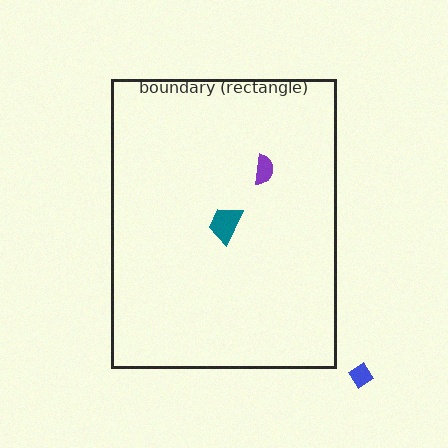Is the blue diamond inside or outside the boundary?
Outside.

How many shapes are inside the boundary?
2 inside, 1 outside.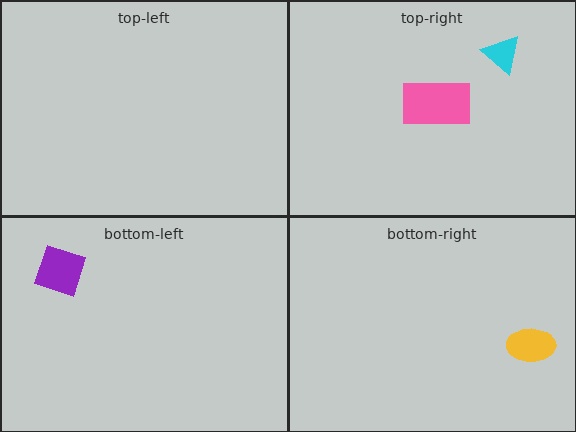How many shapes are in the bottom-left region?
1.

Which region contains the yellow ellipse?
The bottom-right region.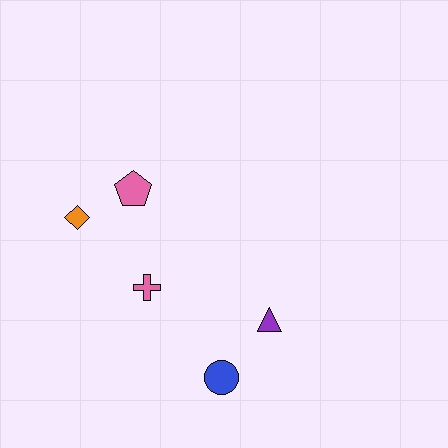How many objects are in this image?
There are 5 objects.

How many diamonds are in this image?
There is 1 diamond.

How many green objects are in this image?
There are no green objects.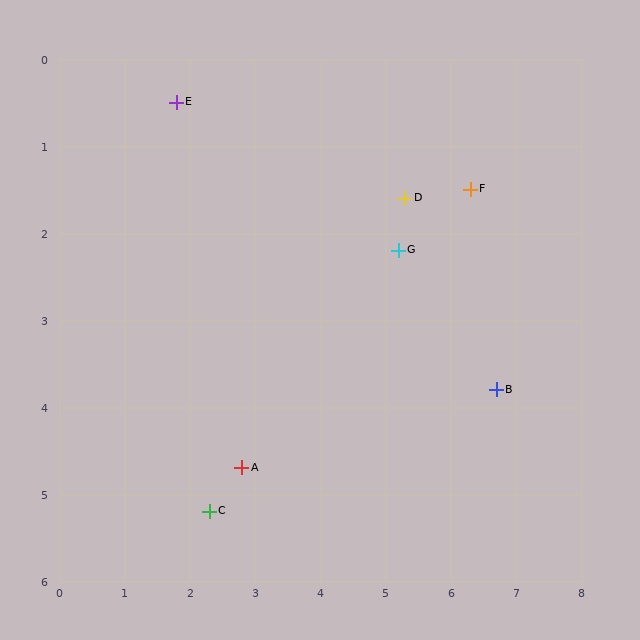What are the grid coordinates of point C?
Point C is at approximately (2.3, 5.2).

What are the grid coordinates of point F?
Point F is at approximately (6.3, 1.5).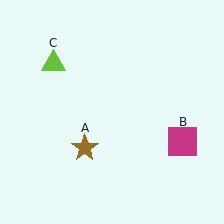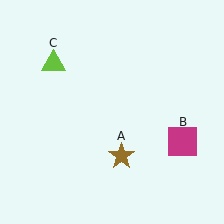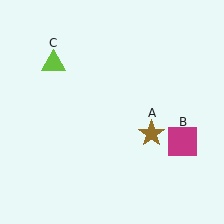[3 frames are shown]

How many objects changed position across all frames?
1 object changed position: brown star (object A).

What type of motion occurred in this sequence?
The brown star (object A) rotated counterclockwise around the center of the scene.